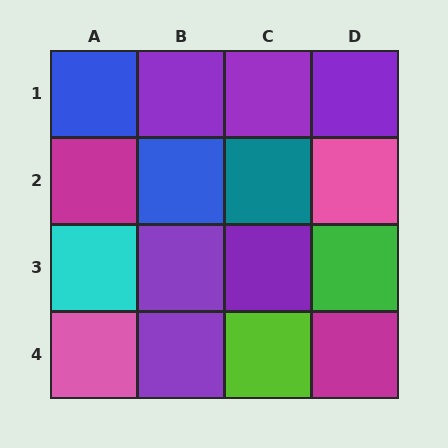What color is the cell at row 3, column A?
Cyan.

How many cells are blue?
2 cells are blue.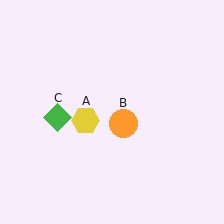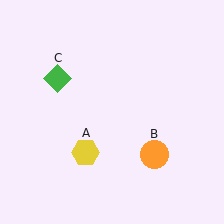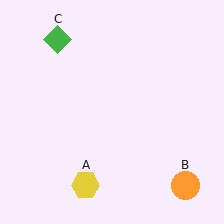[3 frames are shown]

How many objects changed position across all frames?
3 objects changed position: yellow hexagon (object A), orange circle (object B), green diamond (object C).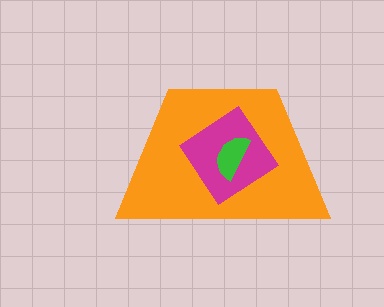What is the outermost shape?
The orange trapezoid.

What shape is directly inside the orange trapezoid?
The magenta diamond.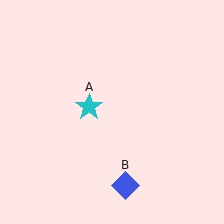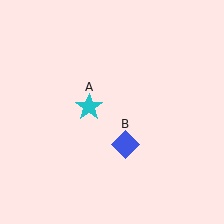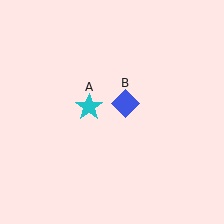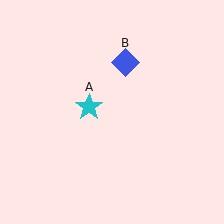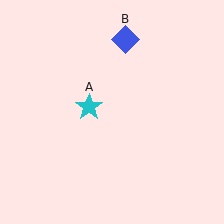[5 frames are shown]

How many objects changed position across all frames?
1 object changed position: blue diamond (object B).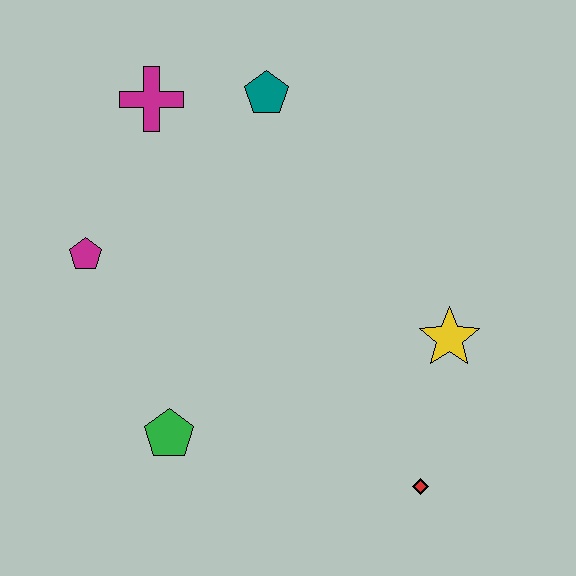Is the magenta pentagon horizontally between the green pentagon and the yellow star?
No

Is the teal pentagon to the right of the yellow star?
No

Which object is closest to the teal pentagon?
The magenta cross is closest to the teal pentagon.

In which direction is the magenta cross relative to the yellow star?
The magenta cross is to the left of the yellow star.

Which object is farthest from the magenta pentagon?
The red diamond is farthest from the magenta pentagon.